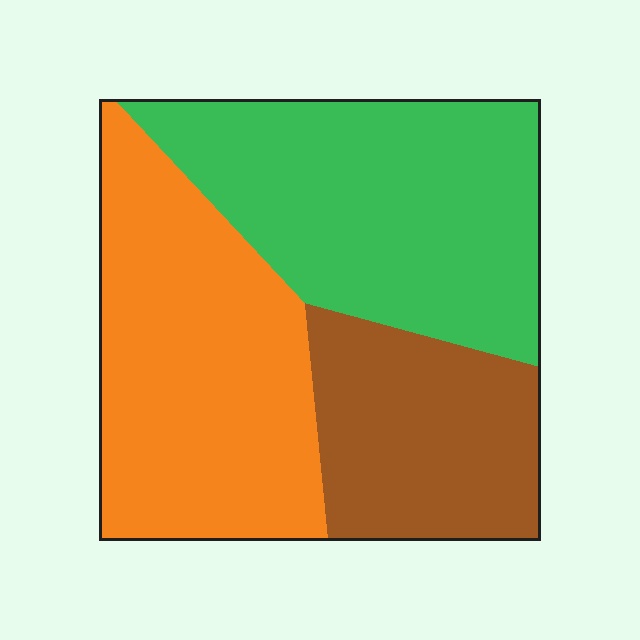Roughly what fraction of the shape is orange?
Orange takes up about three eighths (3/8) of the shape.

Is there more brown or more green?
Green.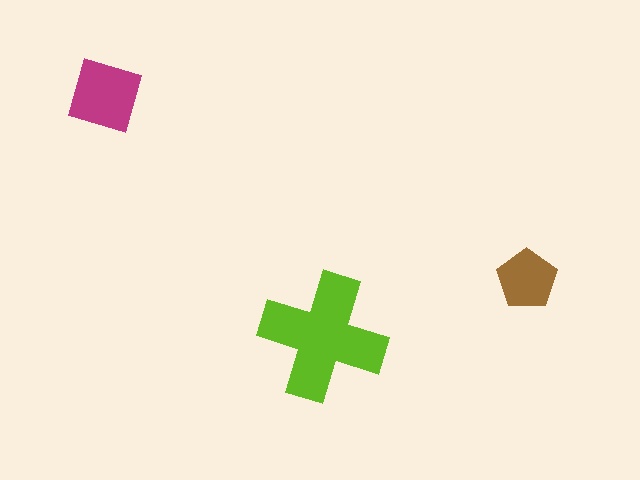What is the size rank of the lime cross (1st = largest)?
1st.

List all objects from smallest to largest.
The brown pentagon, the magenta diamond, the lime cross.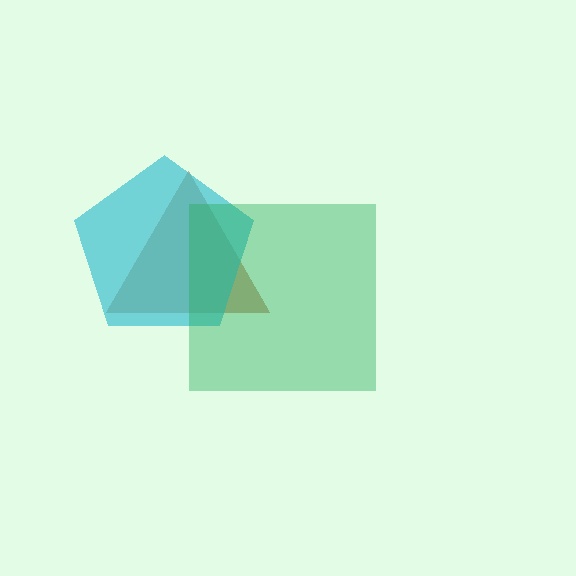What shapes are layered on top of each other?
The layered shapes are: a brown triangle, a cyan pentagon, a green square.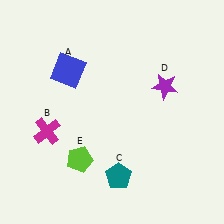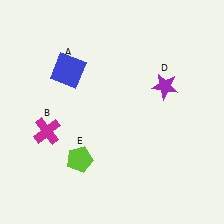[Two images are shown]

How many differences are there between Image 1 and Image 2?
There is 1 difference between the two images.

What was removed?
The teal pentagon (C) was removed in Image 2.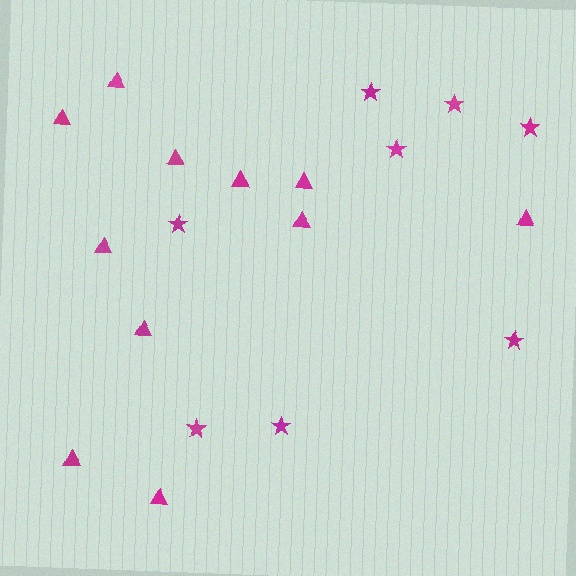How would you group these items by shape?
There are 2 groups: one group of triangles (11) and one group of stars (8).